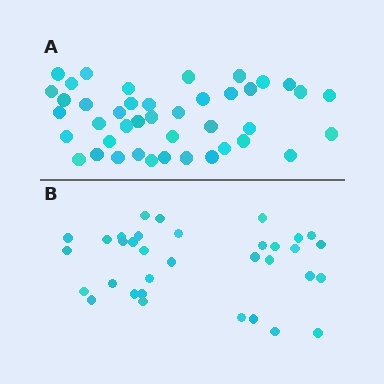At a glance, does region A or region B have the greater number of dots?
Region A (the top region) has more dots.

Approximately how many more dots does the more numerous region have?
Region A has roughly 8 or so more dots than region B.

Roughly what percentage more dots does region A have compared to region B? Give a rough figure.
About 25% more.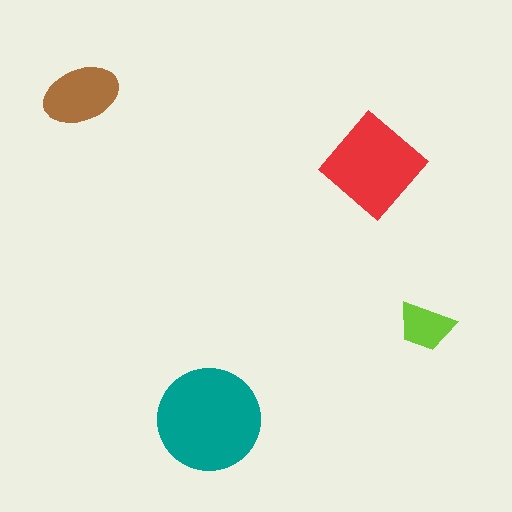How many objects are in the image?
There are 4 objects in the image.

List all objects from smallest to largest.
The lime trapezoid, the brown ellipse, the red diamond, the teal circle.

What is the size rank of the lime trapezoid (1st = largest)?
4th.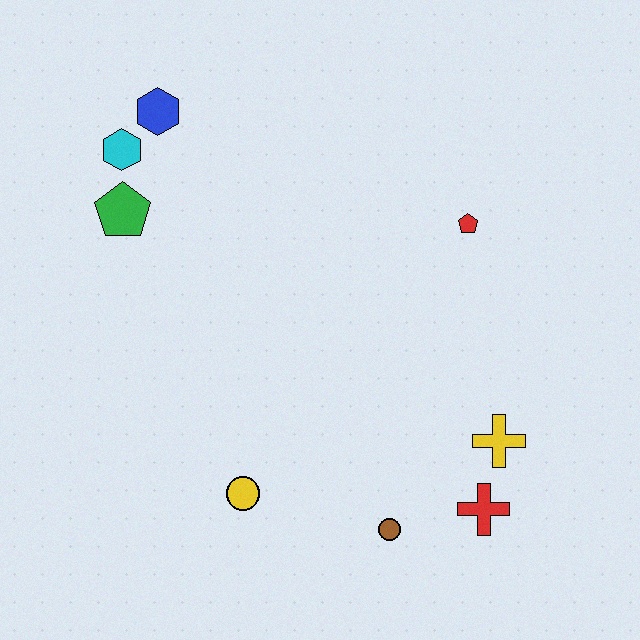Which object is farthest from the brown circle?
The blue hexagon is farthest from the brown circle.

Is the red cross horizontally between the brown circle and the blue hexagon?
No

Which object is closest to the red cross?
The yellow cross is closest to the red cross.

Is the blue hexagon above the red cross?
Yes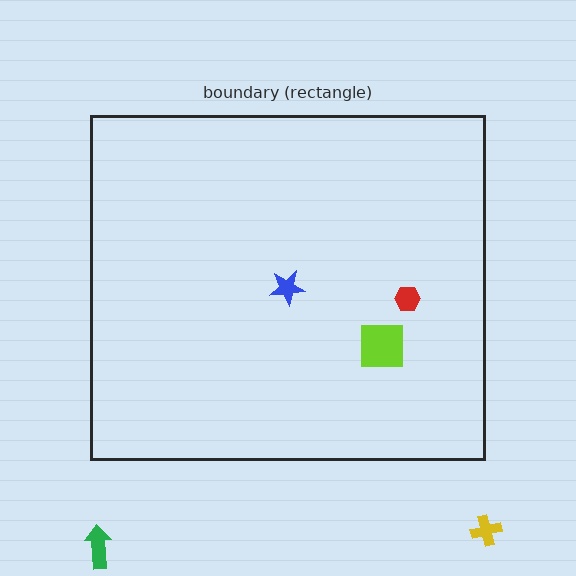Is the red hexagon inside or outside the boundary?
Inside.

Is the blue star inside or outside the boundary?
Inside.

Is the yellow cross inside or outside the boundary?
Outside.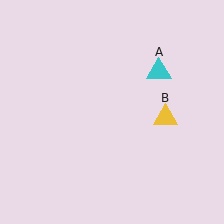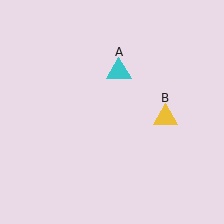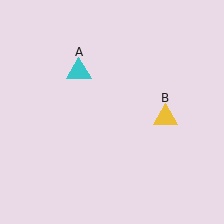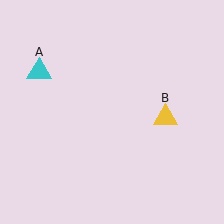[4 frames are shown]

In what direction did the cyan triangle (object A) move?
The cyan triangle (object A) moved left.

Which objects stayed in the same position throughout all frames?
Yellow triangle (object B) remained stationary.